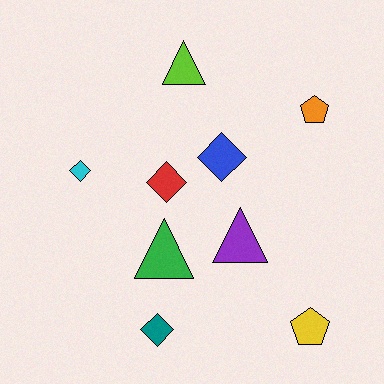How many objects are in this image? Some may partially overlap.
There are 9 objects.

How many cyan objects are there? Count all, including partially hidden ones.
There is 1 cyan object.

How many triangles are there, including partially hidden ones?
There are 3 triangles.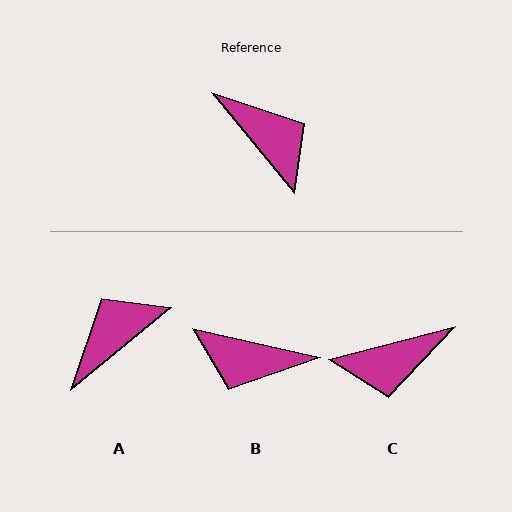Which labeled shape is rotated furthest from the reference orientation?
B, about 142 degrees away.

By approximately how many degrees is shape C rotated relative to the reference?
Approximately 115 degrees clockwise.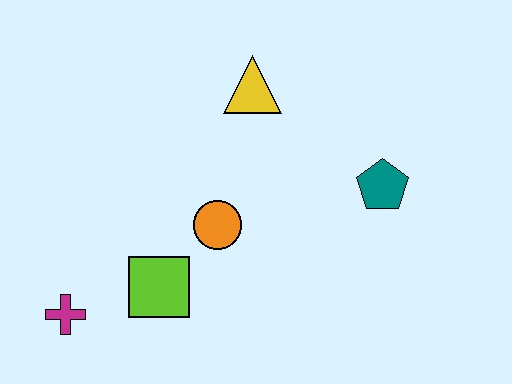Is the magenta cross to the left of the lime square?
Yes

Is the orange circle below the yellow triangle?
Yes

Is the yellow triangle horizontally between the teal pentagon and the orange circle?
Yes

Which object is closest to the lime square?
The orange circle is closest to the lime square.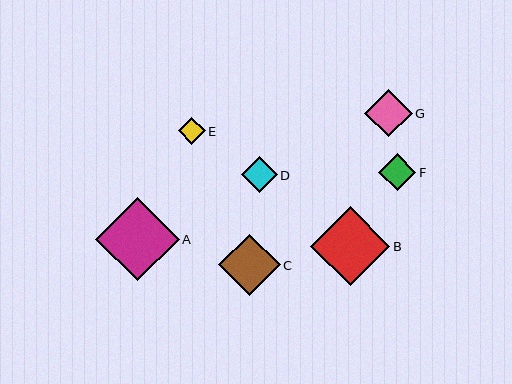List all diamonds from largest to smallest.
From largest to smallest: A, B, C, G, F, D, E.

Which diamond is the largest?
Diamond A is the largest with a size of approximately 83 pixels.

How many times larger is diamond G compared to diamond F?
Diamond G is approximately 1.3 times the size of diamond F.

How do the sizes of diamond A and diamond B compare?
Diamond A and diamond B are approximately the same size.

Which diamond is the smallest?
Diamond E is the smallest with a size of approximately 26 pixels.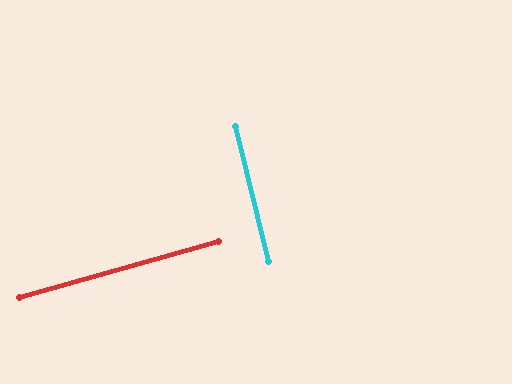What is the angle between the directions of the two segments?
Approximately 88 degrees.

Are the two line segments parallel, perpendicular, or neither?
Perpendicular — they meet at approximately 88°.